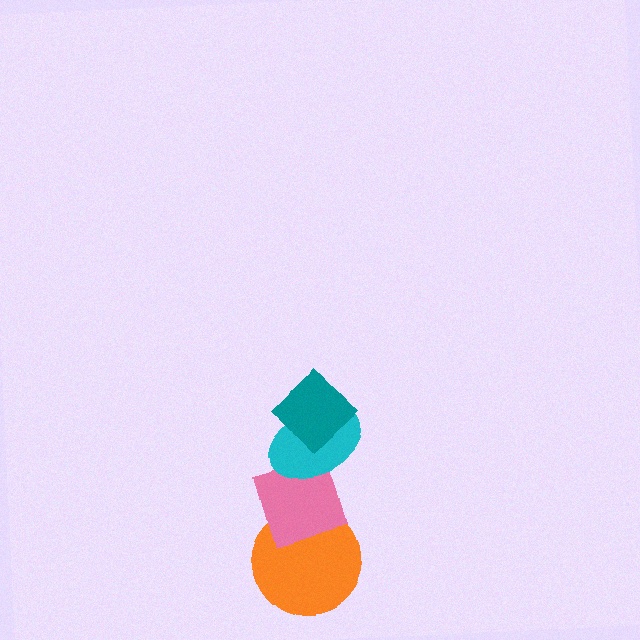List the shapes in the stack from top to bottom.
From top to bottom: the teal diamond, the cyan ellipse, the pink diamond, the orange circle.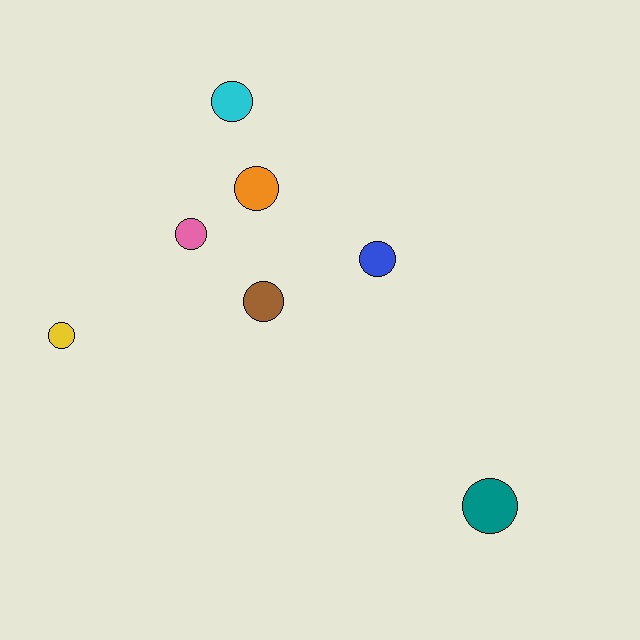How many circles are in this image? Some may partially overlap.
There are 7 circles.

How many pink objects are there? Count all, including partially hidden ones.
There is 1 pink object.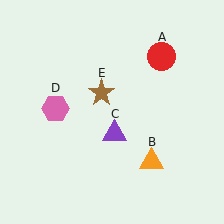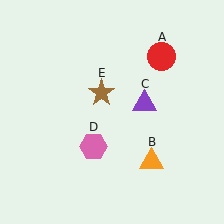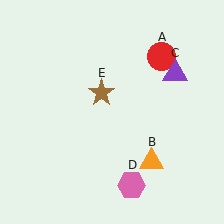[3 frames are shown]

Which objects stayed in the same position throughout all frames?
Red circle (object A) and orange triangle (object B) and brown star (object E) remained stationary.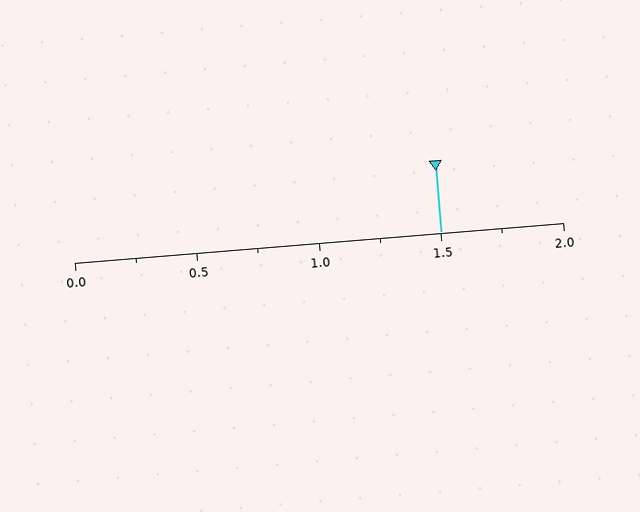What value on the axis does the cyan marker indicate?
The marker indicates approximately 1.5.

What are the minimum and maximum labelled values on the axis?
The axis runs from 0.0 to 2.0.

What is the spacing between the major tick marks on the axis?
The major ticks are spaced 0.5 apart.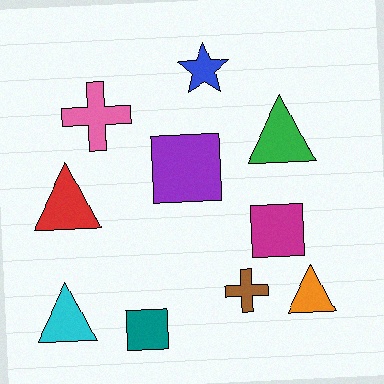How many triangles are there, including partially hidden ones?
There are 4 triangles.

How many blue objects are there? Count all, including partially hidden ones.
There is 1 blue object.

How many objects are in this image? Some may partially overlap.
There are 10 objects.